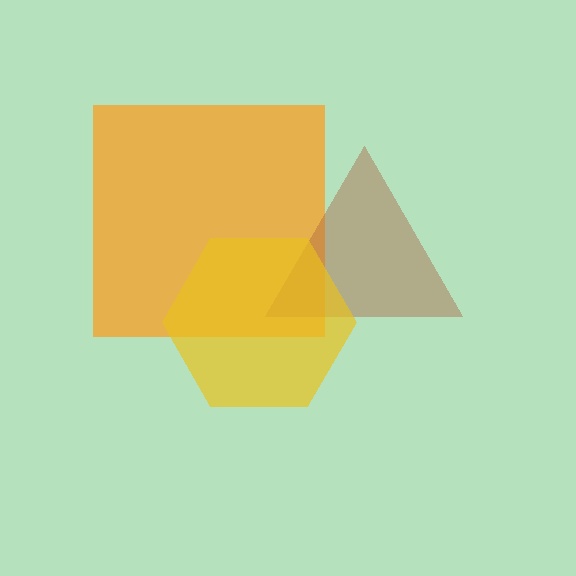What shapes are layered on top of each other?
The layered shapes are: an orange square, a brown triangle, a yellow hexagon.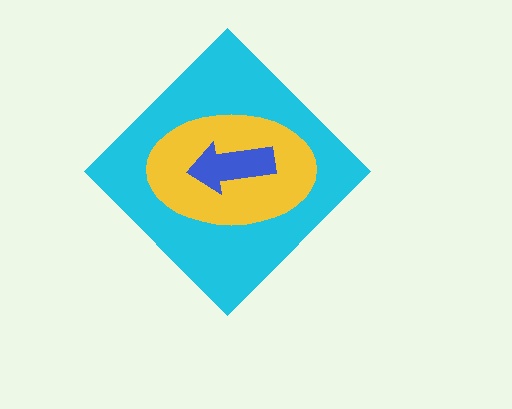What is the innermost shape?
The blue arrow.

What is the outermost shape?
The cyan diamond.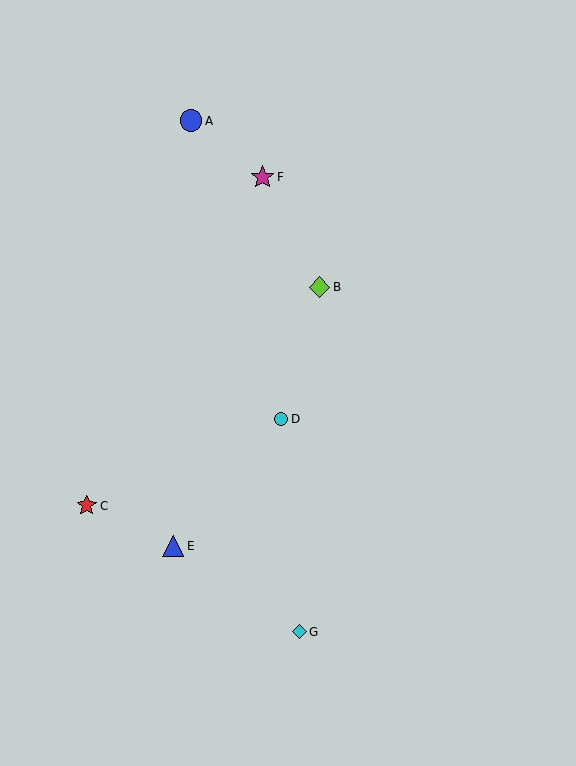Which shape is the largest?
The magenta star (labeled F) is the largest.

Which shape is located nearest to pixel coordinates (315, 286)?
The lime diamond (labeled B) at (320, 287) is nearest to that location.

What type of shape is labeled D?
Shape D is a cyan circle.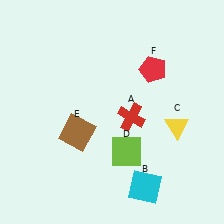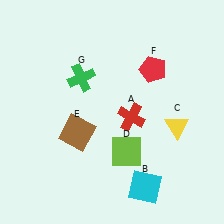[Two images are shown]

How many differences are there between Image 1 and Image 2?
There is 1 difference between the two images.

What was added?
A green cross (G) was added in Image 2.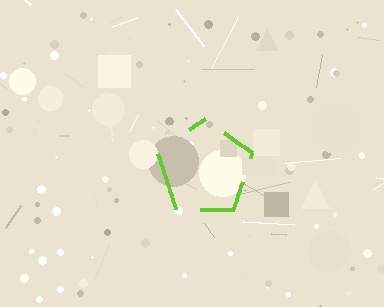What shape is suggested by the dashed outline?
The dashed outline suggests a pentagon.